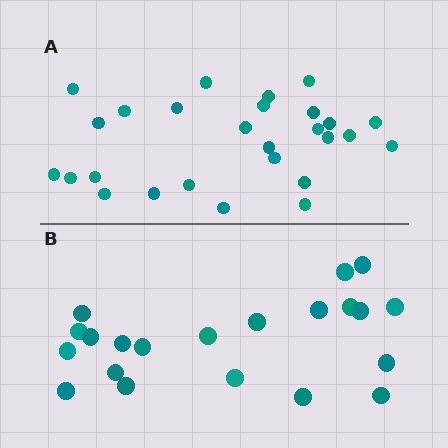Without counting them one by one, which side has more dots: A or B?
Region A (the top region) has more dots.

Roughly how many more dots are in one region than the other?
Region A has about 6 more dots than region B.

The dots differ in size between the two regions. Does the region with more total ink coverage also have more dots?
No. Region B has more total ink coverage because its dots are larger, but region A actually contains more individual dots. Total area can be misleading — the number of items is what matters here.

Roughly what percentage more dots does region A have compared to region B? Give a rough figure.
About 30% more.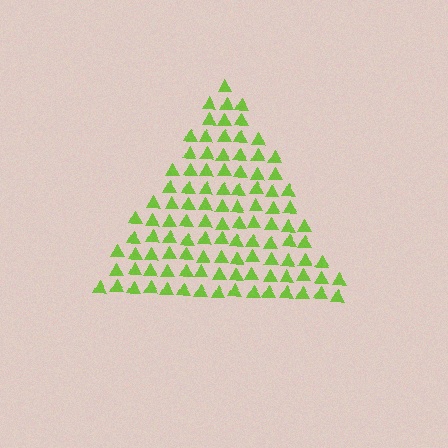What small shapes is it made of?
It is made of small triangles.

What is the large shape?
The large shape is a triangle.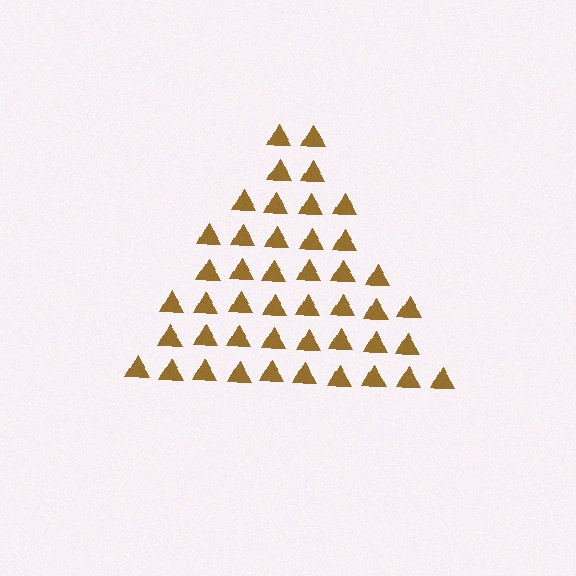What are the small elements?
The small elements are triangles.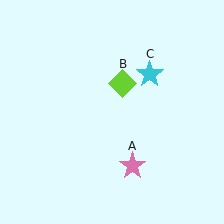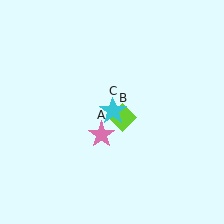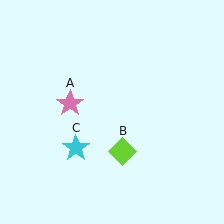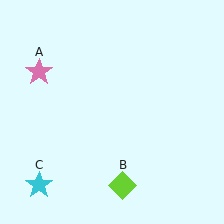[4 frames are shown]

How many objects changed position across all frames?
3 objects changed position: pink star (object A), lime diamond (object B), cyan star (object C).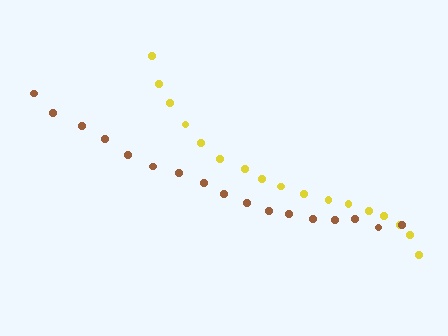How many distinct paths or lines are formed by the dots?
There are 2 distinct paths.